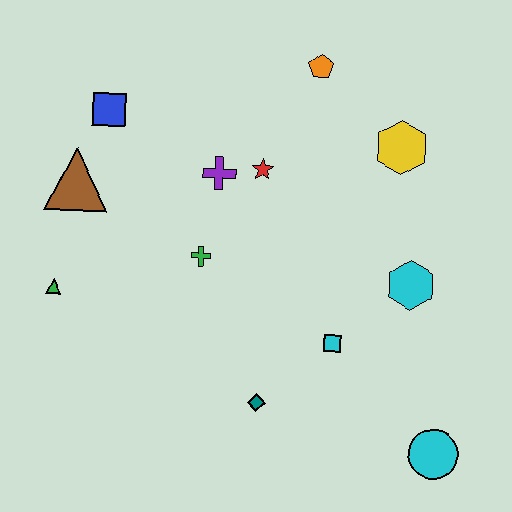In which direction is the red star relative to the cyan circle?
The red star is above the cyan circle.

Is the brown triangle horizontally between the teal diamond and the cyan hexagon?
No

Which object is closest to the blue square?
The brown triangle is closest to the blue square.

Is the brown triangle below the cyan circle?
No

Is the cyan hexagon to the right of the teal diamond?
Yes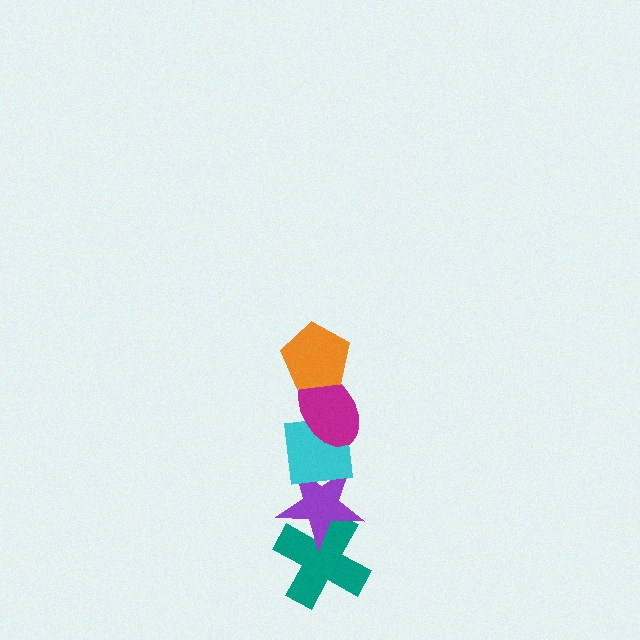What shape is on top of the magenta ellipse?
The orange pentagon is on top of the magenta ellipse.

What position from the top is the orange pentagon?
The orange pentagon is 1st from the top.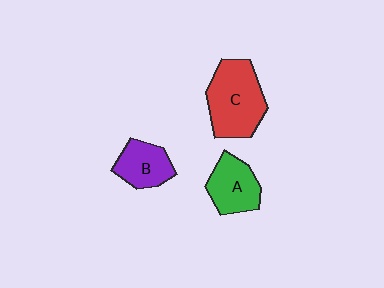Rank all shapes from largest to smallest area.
From largest to smallest: C (red), A (green), B (purple).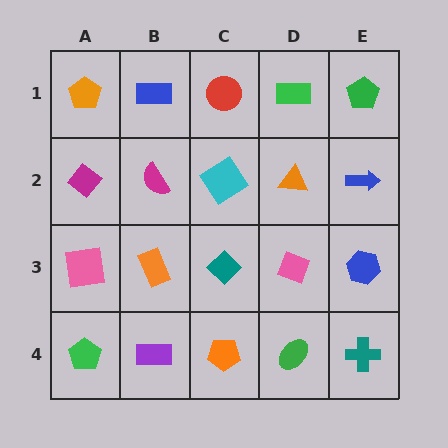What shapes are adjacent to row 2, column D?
A green rectangle (row 1, column D), a pink diamond (row 3, column D), a cyan diamond (row 2, column C), a blue arrow (row 2, column E).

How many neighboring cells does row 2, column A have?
3.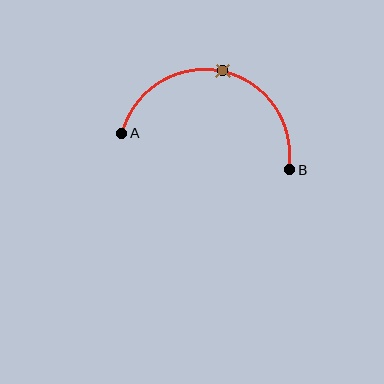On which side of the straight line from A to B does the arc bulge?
The arc bulges above the straight line connecting A and B.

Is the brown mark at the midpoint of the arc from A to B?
Yes. The brown mark lies on the arc at equal arc-length from both A and B — it is the arc midpoint.